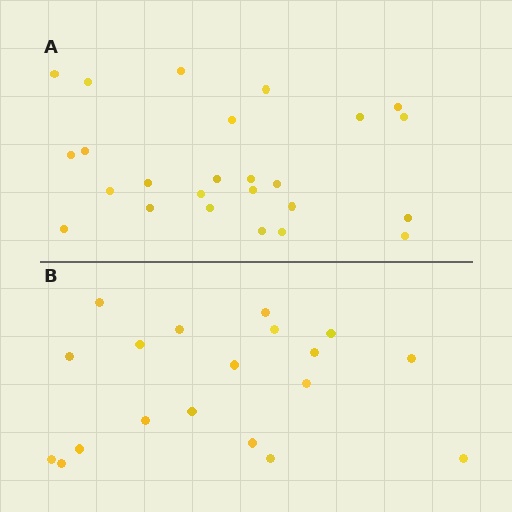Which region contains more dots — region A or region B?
Region A (the top region) has more dots.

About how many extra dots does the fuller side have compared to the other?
Region A has about 6 more dots than region B.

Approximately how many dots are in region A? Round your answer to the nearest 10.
About 20 dots. (The exact count is 25, which rounds to 20.)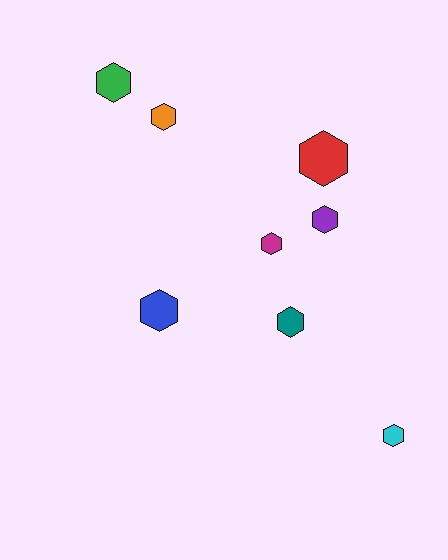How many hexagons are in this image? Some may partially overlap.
There are 8 hexagons.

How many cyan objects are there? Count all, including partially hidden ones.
There is 1 cyan object.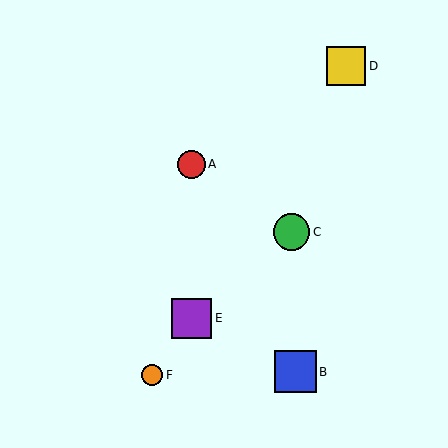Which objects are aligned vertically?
Objects A, E are aligned vertically.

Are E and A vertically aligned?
Yes, both are at x≈192.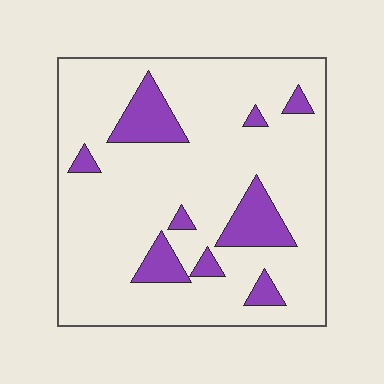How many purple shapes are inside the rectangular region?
9.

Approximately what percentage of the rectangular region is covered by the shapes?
Approximately 15%.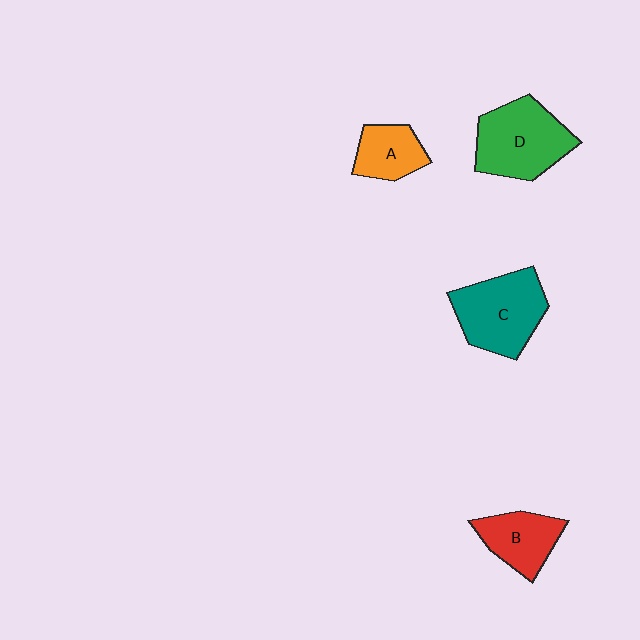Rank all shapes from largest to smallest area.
From largest to smallest: D (green), C (teal), B (red), A (orange).